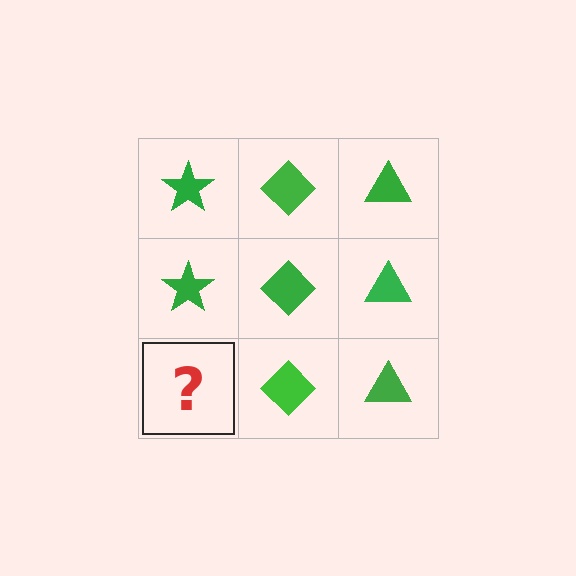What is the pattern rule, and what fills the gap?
The rule is that each column has a consistent shape. The gap should be filled with a green star.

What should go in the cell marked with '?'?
The missing cell should contain a green star.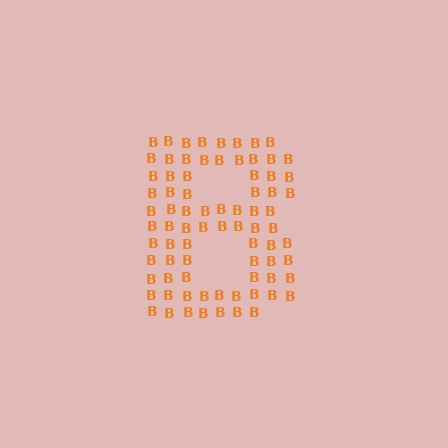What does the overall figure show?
The overall figure shows the letter B.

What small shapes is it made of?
It is made of small letter B's.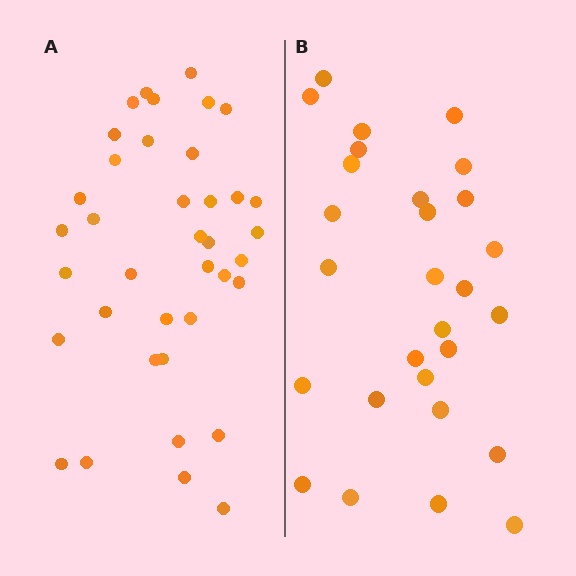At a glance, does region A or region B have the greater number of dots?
Region A (the left region) has more dots.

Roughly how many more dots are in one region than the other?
Region A has roughly 10 or so more dots than region B.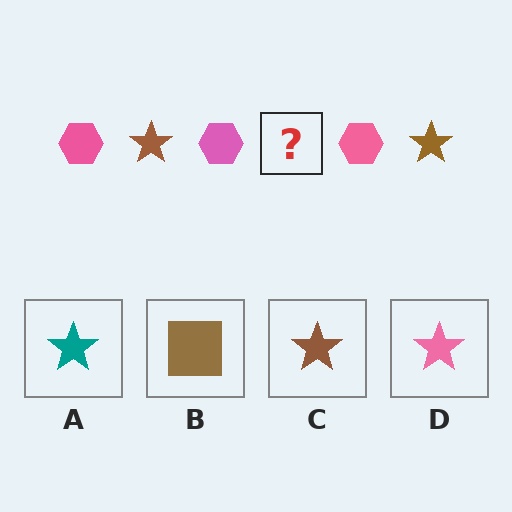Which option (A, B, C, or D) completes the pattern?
C.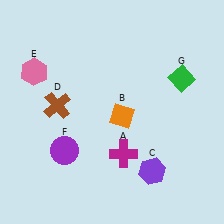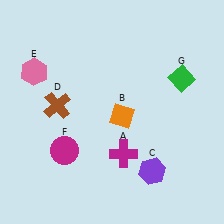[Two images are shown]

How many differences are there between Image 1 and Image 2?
There is 1 difference between the two images.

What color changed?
The circle (F) changed from purple in Image 1 to magenta in Image 2.